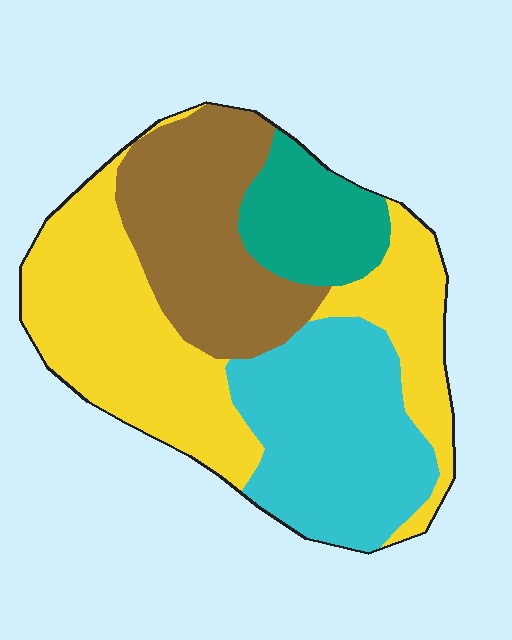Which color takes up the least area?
Teal, at roughly 10%.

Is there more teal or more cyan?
Cyan.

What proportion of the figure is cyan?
Cyan takes up between a quarter and a half of the figure.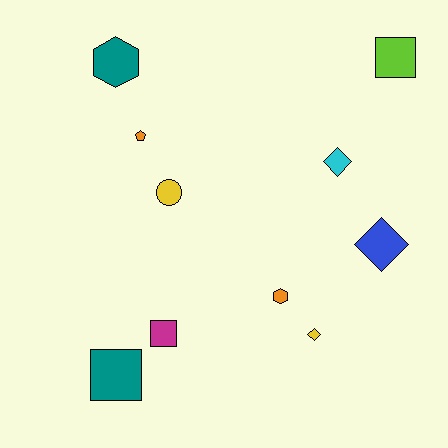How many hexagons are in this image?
There are 2 hexagons.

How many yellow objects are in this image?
There are 2 yellow objects.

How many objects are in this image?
There are 10 objects.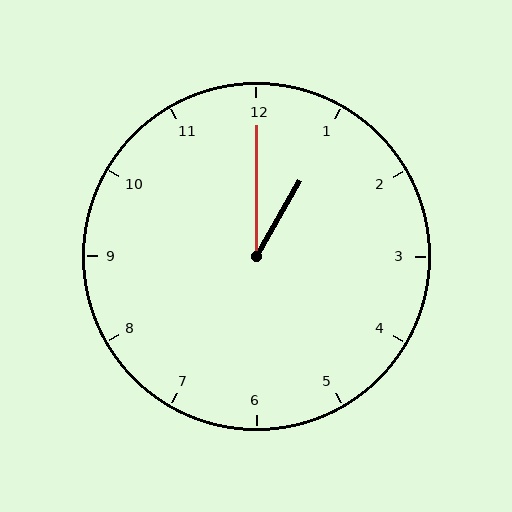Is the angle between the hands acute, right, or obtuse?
It is acute.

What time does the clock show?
1:00.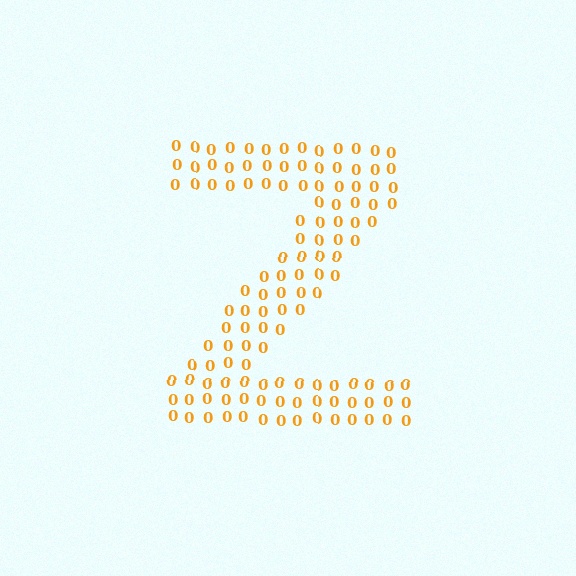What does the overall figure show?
The overall figure shows the letter Z.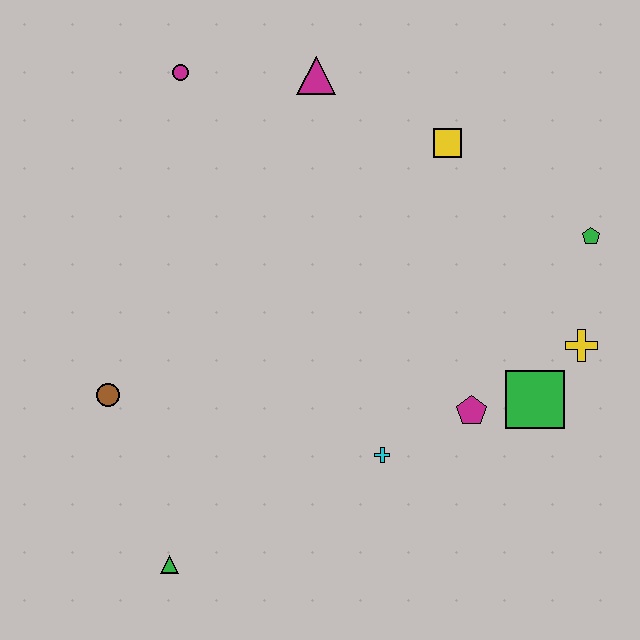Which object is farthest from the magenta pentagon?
The magenta circle is farthest from the magenta pentagon.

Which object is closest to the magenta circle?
The magenta triangle is closest to the magenta circle.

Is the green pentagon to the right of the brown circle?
Yes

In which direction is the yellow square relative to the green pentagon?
The yellow square is to the left of the green pentagon.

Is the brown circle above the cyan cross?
Yes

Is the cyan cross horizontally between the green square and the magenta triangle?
Yes